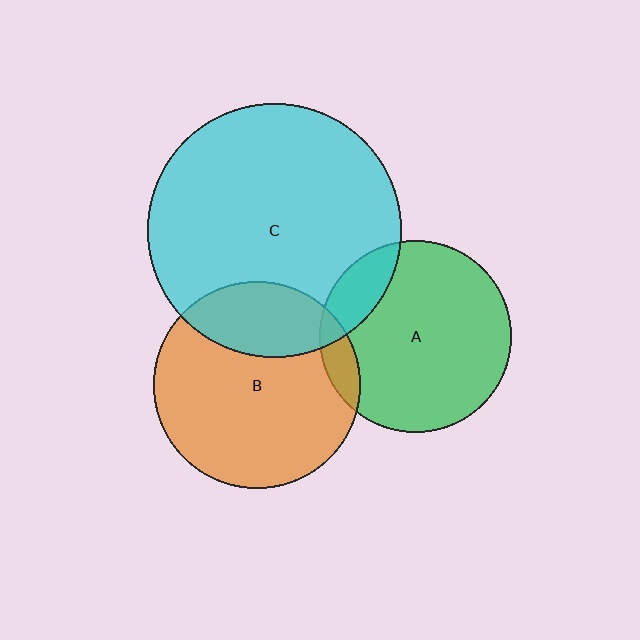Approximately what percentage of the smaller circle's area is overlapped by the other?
Approximately 25%.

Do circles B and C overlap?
Yes.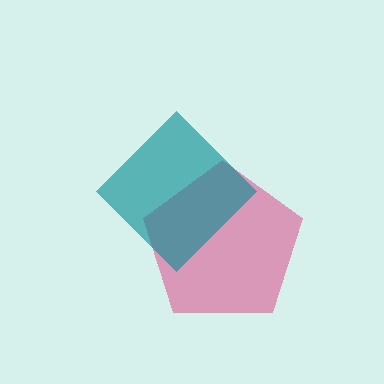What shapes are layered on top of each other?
The layered shapes are: a pink pentagon, a teal diamond.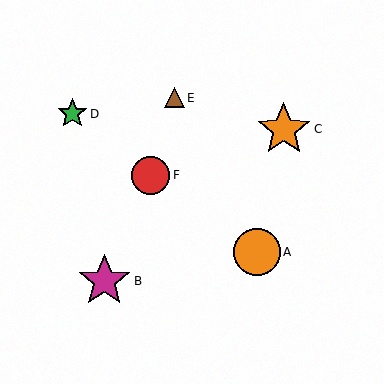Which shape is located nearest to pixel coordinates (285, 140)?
The orange star (labeled C) at (284, 130) is nearest to that location.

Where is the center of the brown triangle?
The center of the brown triangle is at (175, 98).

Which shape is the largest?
The orange star (labeled C) is the largest.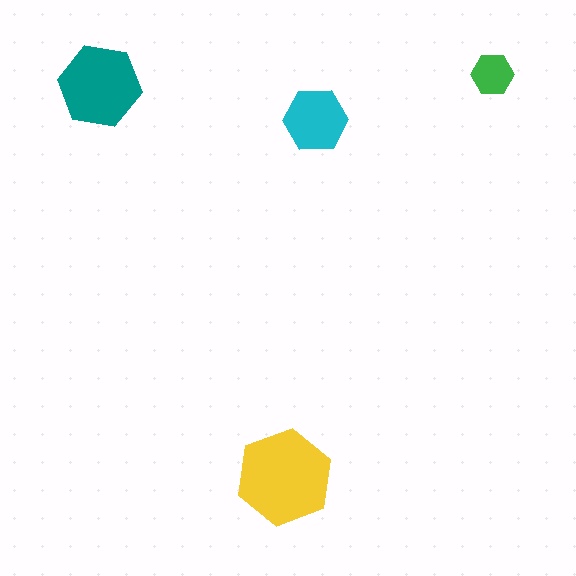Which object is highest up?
The green hexagon is topmost.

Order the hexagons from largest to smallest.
the yellow one, the teal one, the cyan one, the green one.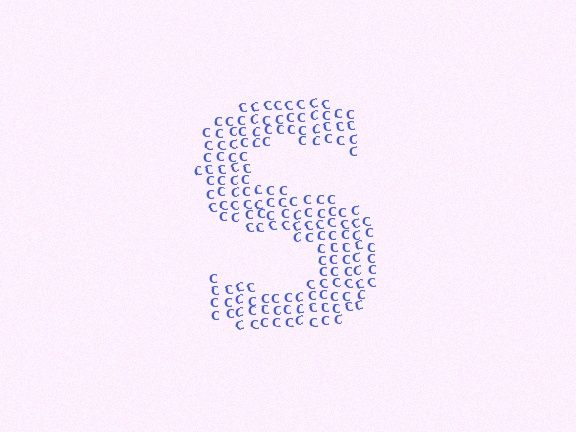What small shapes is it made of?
It is made of small letter C's.